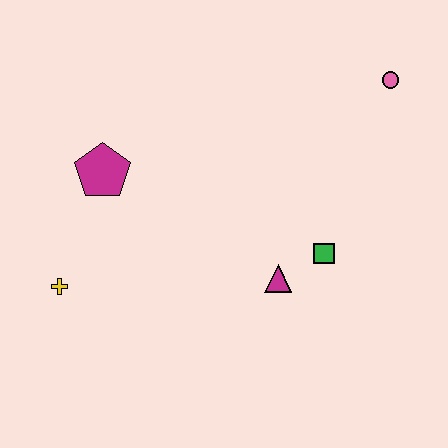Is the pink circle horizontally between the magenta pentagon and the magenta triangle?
No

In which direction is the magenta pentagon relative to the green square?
The magenta pentagon is to the left of the green square.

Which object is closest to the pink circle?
The green square is closest to the pink circle.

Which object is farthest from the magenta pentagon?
The pink circle is farthest from the magenta pentagon.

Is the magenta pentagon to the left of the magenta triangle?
Yes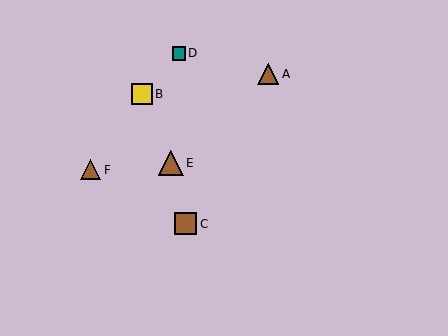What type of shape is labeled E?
Shape E is a brown triangle.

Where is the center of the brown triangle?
The center of the brown triangle is at (91, 170).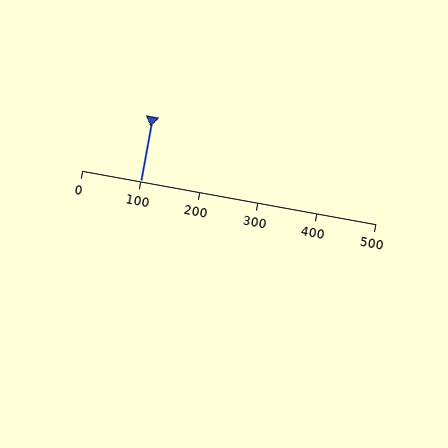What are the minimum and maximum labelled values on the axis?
The axis runs from 0 to 500.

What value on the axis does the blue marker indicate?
The marker indicates approximately 100.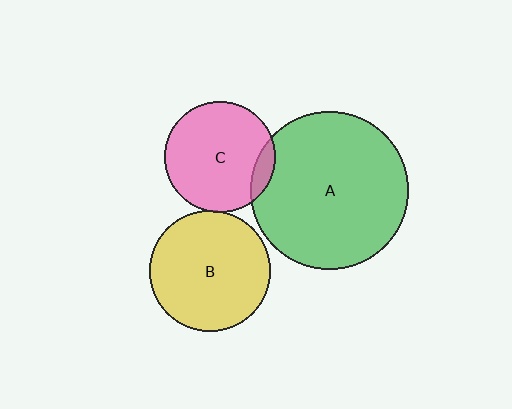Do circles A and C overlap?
Yes.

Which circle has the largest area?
Circle A (green).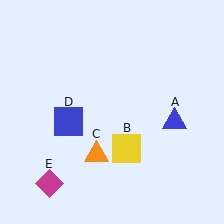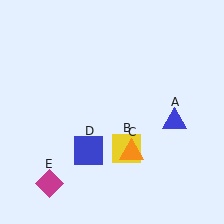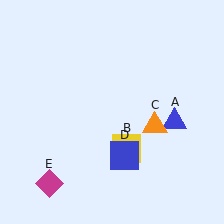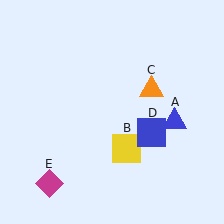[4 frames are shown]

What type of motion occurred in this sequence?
The orange triangle (object C), blue square (object D) rotated counterclockwise around the center of the scene.